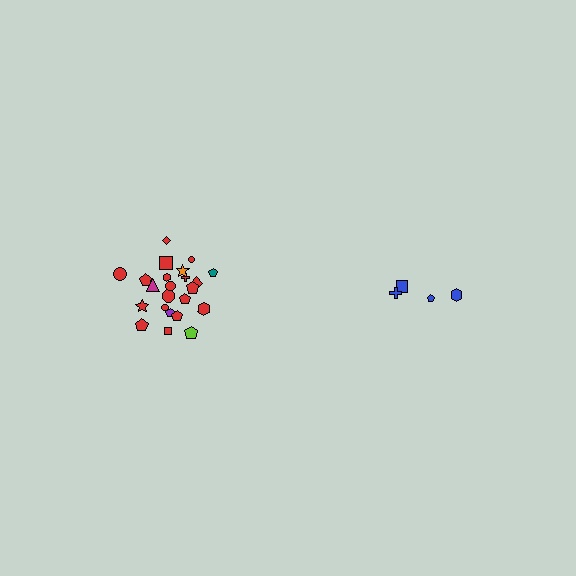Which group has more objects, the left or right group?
The left group.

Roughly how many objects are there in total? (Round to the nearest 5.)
Roughly 30 objects in total.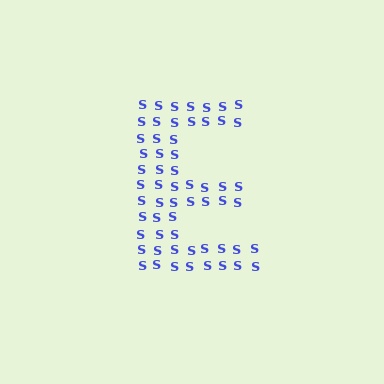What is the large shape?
The large shape is the letter E.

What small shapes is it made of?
It is made of small letter S's.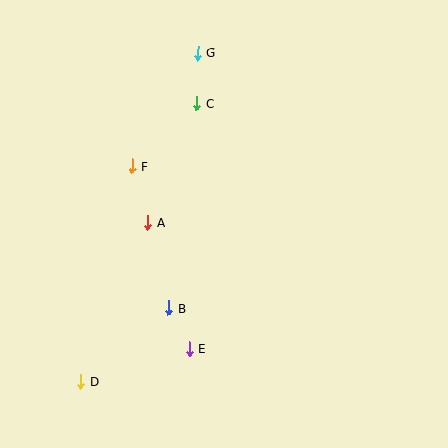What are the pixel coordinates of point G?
Point G is at (198, 53).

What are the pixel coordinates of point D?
Point D is at (81, 381).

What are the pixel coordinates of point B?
Point B is at (168, 308).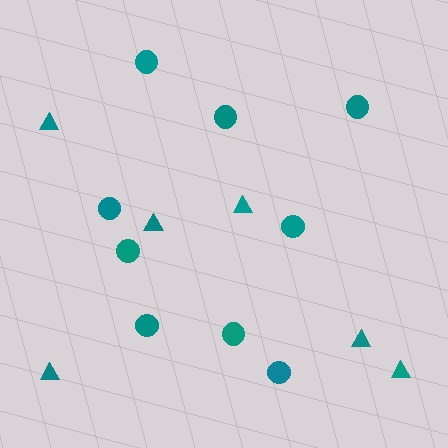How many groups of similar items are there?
There are 2 groups: one group of circles (9) and one group of triangles (6).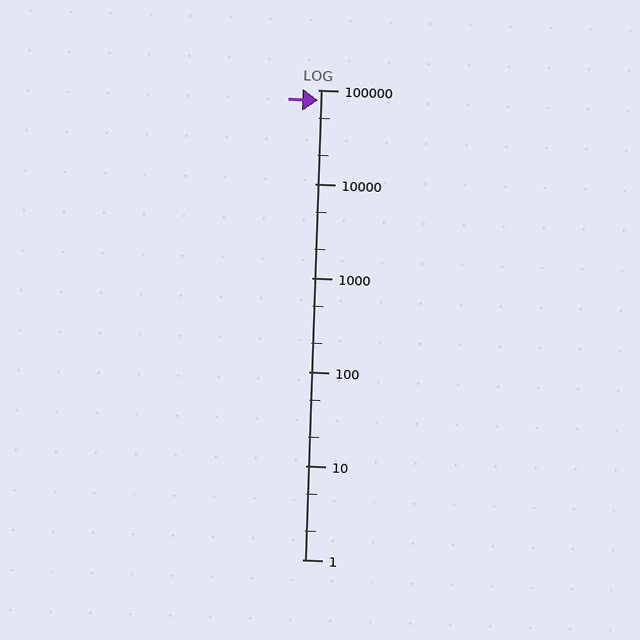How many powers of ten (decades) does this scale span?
The scale spans 5 decades, from 1 to 100000.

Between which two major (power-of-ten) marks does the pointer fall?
The pointer is between 10000 and 100000.